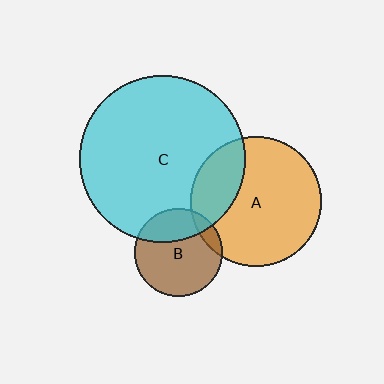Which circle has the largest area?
Circle C (cyan).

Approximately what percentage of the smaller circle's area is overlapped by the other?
Approximately 25%.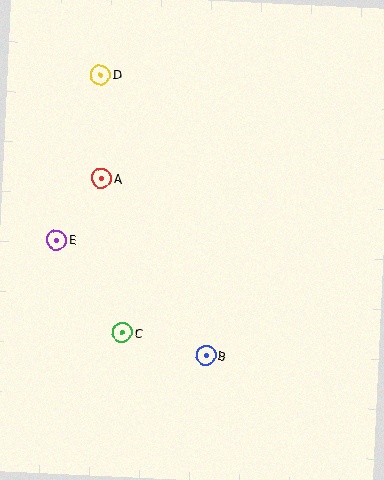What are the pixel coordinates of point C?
Point C is at (122, 333).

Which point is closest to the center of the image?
Point A at (102, 178) is closest to the center.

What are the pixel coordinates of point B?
Point B is at (206, 356).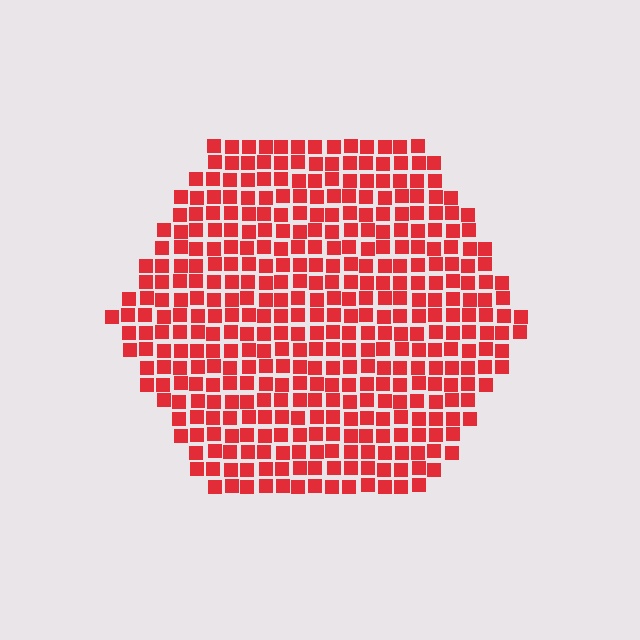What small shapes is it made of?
It is made of small squares.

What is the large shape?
The large shape is a hexagon.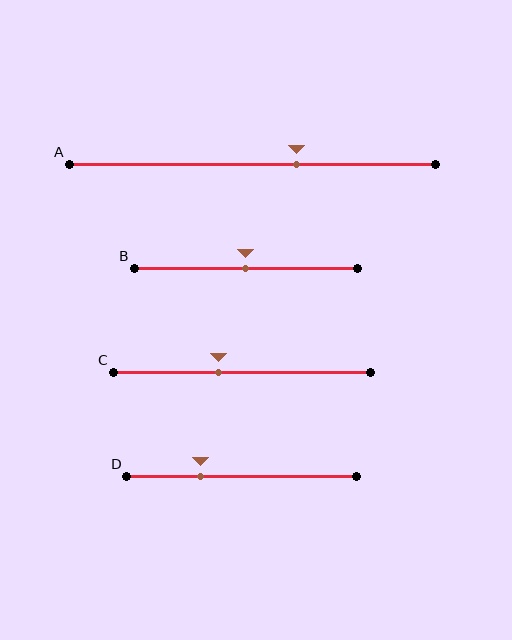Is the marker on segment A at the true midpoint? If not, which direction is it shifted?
No, the marker on segment A is shifted to the right by about 12% of the segment length.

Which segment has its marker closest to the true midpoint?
Segment B has its marker closest to the true midpoint.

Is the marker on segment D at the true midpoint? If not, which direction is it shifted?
No, the marker on segment D is shifted to the left by about 18% of the segment length.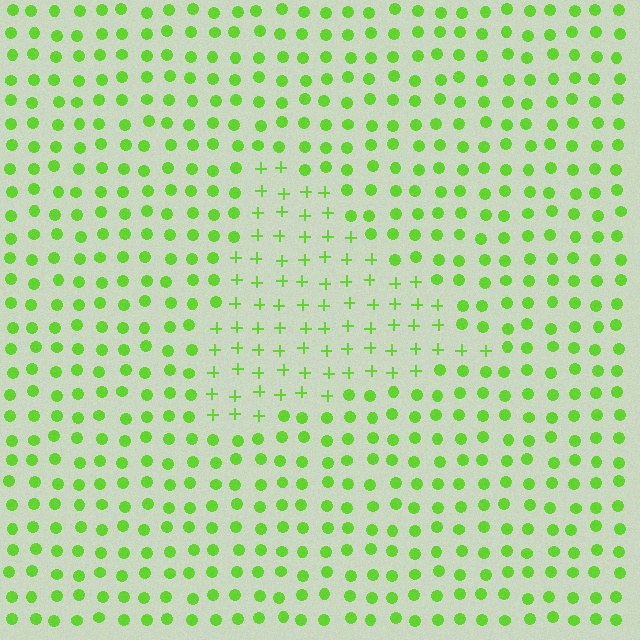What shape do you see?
I see a triangle.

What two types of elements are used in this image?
The image uses plus signs inside the triangle region and circles outside it.